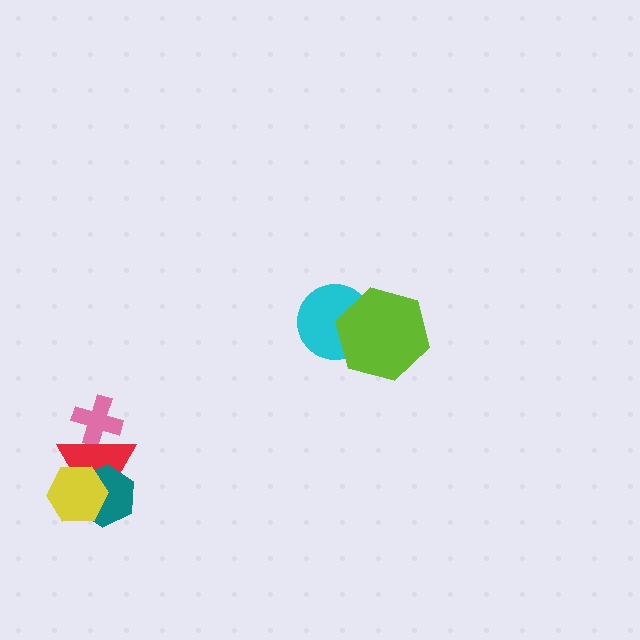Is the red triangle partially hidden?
Yes, it is partially covered by another shape.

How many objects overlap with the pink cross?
1 object overlaps with the pink cross.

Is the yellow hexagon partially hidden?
No, no other shape covers it.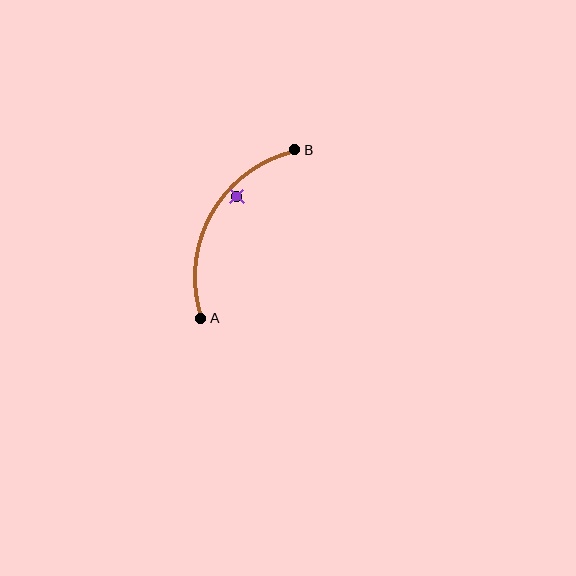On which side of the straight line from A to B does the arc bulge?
The arc bulges to the left of the straight line connecting A and B.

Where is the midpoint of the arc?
The arc midpoint is the point on the curve farthest from the straight line joining A and B. It sits to the left of that line.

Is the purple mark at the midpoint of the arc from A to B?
No — the purple mark does not lie on the arc at all. It sits slightly inside the curve.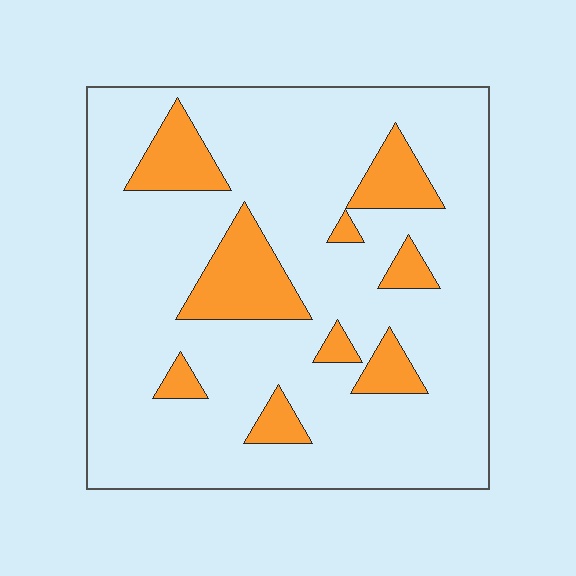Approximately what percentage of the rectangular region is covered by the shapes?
Approximately 15%.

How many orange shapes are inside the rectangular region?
9.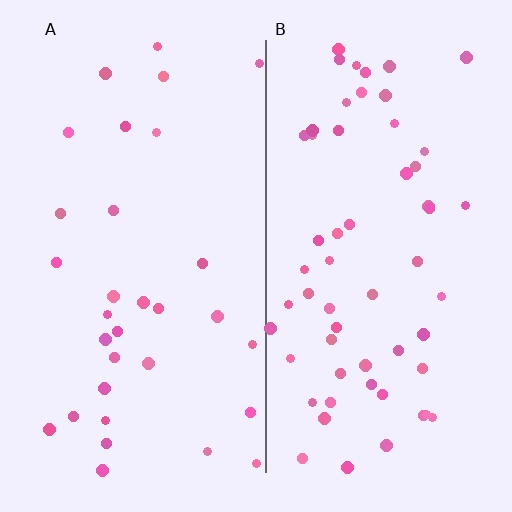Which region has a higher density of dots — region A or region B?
B (the right).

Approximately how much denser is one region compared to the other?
Approximately 1.9× — region B over region A.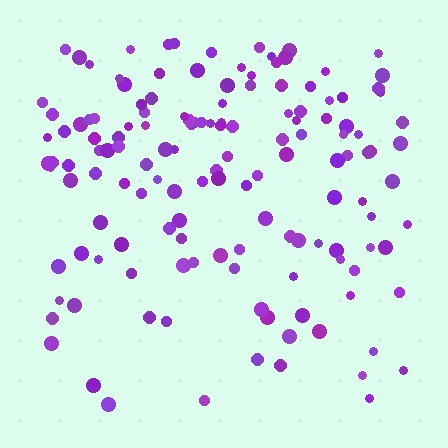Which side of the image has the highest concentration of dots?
The top.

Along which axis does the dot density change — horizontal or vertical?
Vertical.